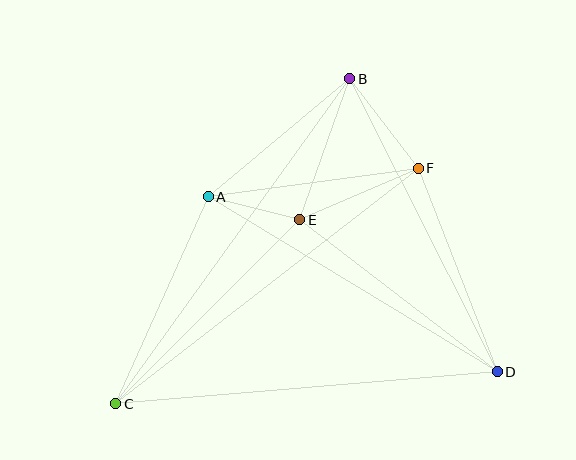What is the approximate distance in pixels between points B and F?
The distance between B and F is approximately 113 pixels.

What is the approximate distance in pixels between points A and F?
The distance between A and F is approximately 212 pixels.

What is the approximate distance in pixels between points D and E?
The distance between D and E is approximately 249 pixels.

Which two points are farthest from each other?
Points B and C are farthest from each other.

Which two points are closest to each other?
Points A and E are closest to each other.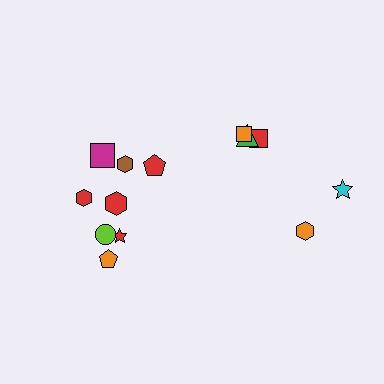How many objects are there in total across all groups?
There are 13 objects.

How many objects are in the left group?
There are 8 objects.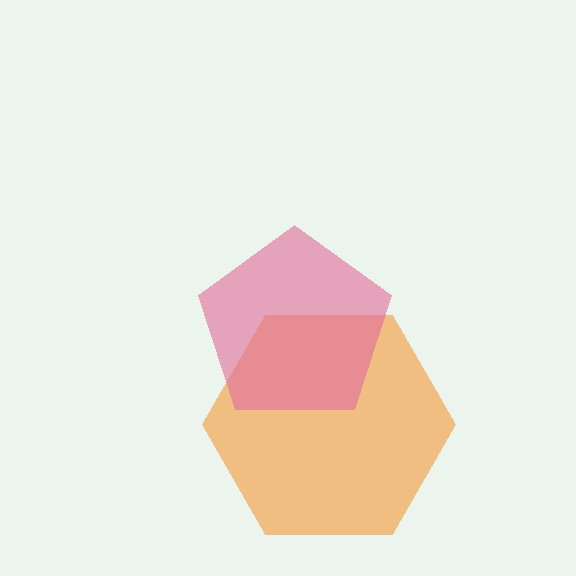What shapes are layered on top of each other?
The layered shapes are: an orange hexagon, a pink pentagon.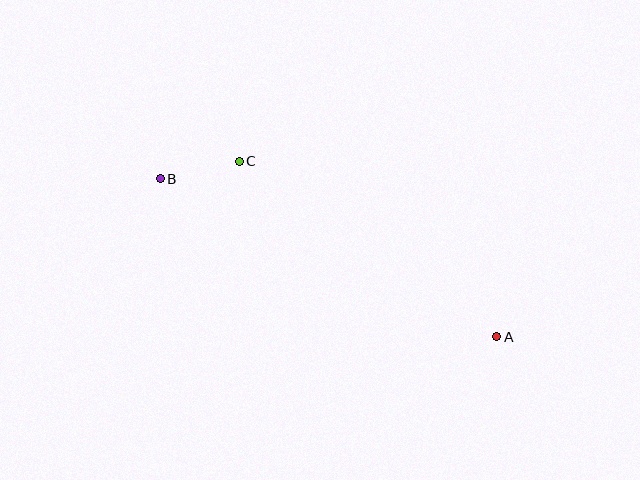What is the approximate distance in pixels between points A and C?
The distance between A and C is approximately 312 pixels.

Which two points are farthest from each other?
Points A and B are farthest from each other.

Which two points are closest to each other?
Points B and C are closest to each other.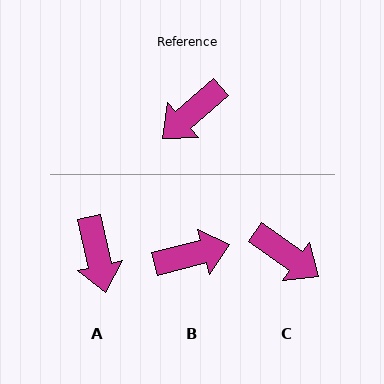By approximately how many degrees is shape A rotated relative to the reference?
Approximately 61 degrees counter-clockwise.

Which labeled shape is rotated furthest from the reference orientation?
B, about 153 degrees away.